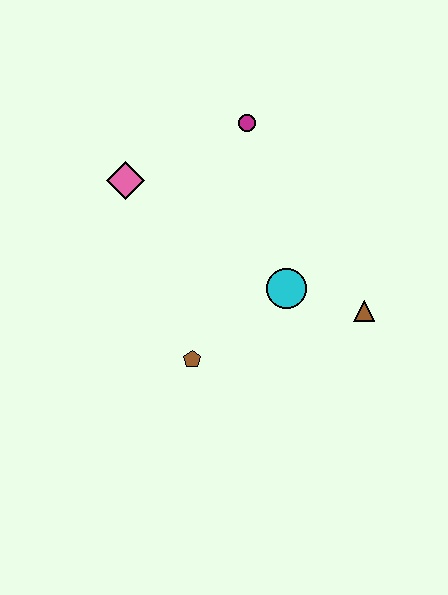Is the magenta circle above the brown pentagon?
Yes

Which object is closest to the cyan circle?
The brown triangle is closest to the cyan circle.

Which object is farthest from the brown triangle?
The pink diamond is farthest from the brown triangle.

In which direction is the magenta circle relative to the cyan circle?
The magenta circle is above the cyan circle.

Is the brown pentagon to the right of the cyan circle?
No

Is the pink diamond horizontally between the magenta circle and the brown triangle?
No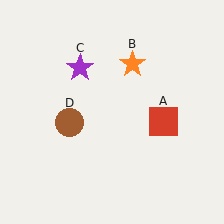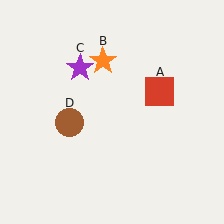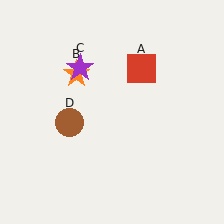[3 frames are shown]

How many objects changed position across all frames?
2 objects changed position: red square (object A), orange star (object B).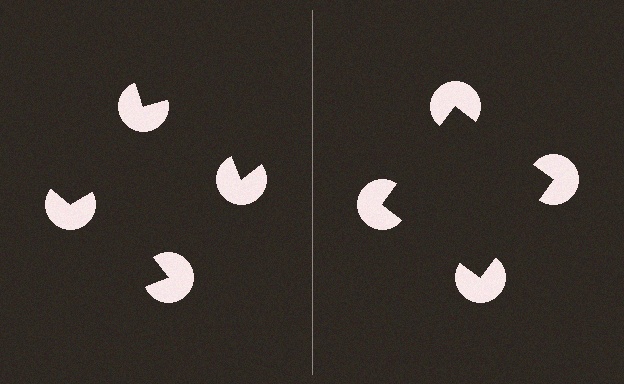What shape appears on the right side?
An illusory square.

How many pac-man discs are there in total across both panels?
8 — 4 on each side.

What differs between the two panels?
The pac-man discs are positioned identically on both sides; only the wedge orientations differ. On the right they align to a square; on the left they are misaligned.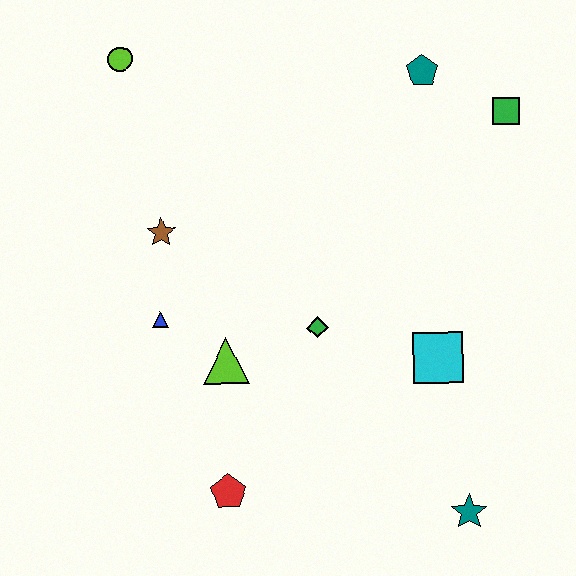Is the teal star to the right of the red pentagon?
Yes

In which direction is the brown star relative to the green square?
The brown star is to the left of the green square.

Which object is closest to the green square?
The teal pentagon is closest to the green square.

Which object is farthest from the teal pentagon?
The red pentagon is farthest from the teal pentagon.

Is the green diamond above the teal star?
Yes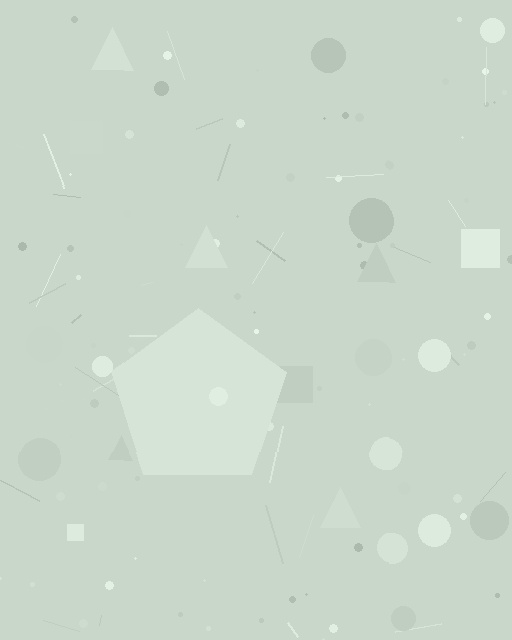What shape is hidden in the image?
A pentagon is hidden in the image.